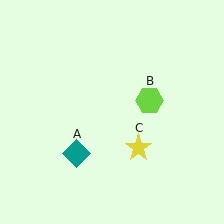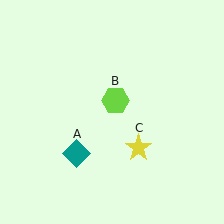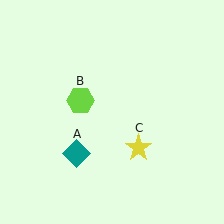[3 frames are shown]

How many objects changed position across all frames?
1 object changed position: lime hexagon (object B).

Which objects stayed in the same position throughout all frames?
Teal diamond (object A) and yellow star (object C) remained stationary.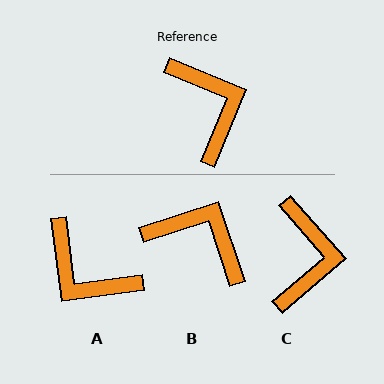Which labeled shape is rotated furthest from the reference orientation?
A, about 150 degrees away.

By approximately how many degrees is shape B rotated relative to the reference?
Approximately 41 degrees counter-clockwise.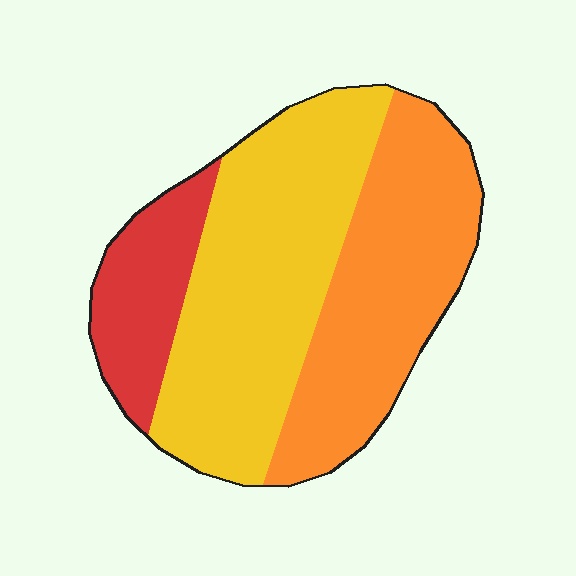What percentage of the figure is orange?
Orange takes up about three eighths (3/8) of the figure.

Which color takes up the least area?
Red, at roughly 15%.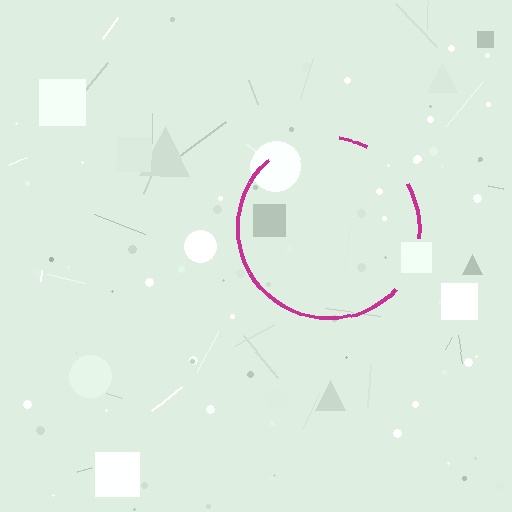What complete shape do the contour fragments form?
The contour fragments form a circle.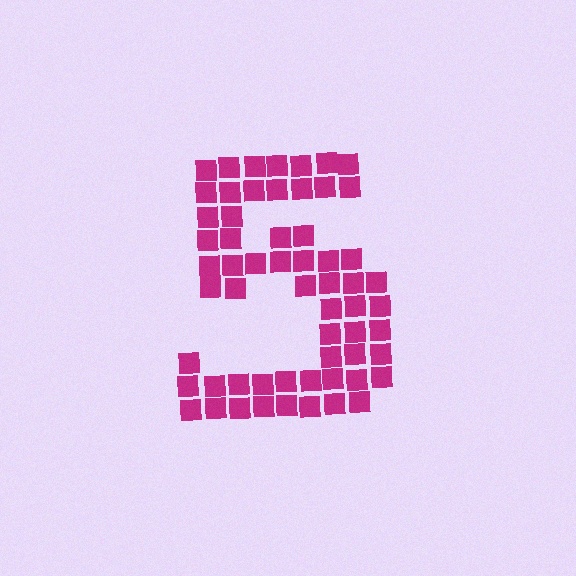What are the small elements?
The small elements are squares.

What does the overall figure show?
The overall figure shows the digit 5.